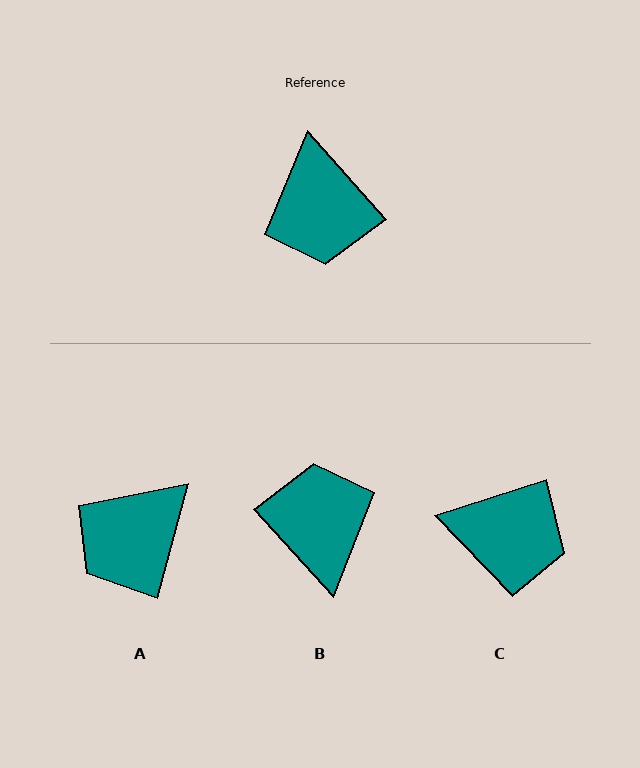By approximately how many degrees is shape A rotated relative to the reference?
Approximately 57 degrees clockwise.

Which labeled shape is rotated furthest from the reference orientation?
B, about 179 degrees away.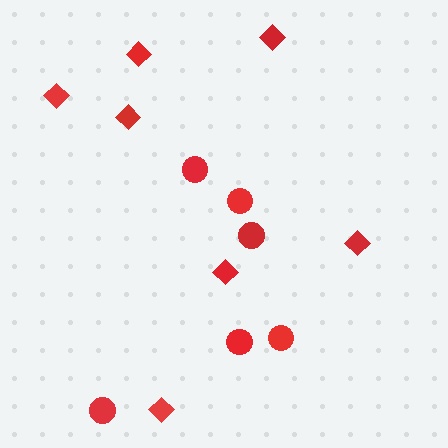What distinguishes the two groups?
There are 2 groups: one group of circles (6) and one group of diamonds (7).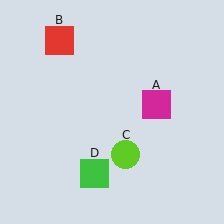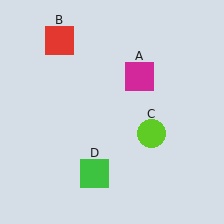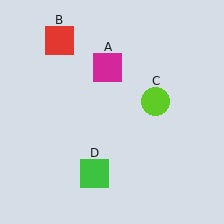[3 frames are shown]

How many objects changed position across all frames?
2 objects changed position: magenta square (object A), lime circle (object C).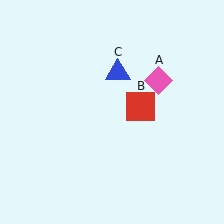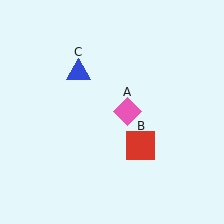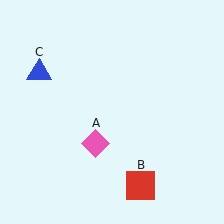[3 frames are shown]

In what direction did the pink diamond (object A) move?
The pink diamond (object A) moved down and to the left.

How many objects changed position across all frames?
3 objects changed position: pink diamond (object A), red square (object B), blue triangle (object C).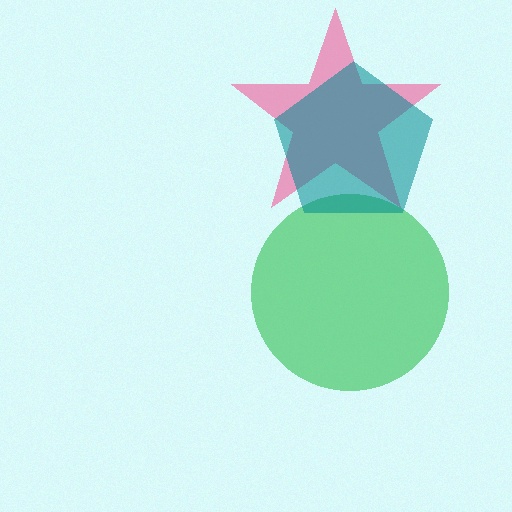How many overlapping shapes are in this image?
There are 3 overlapping shapes in the image.